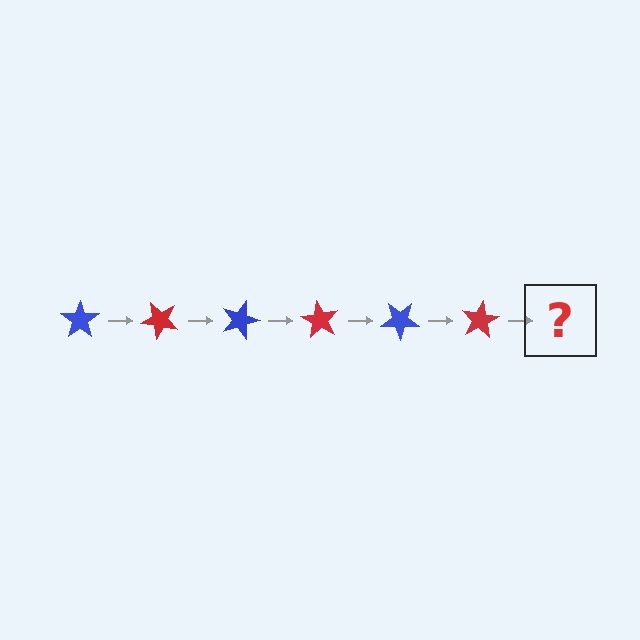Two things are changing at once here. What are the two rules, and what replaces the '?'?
The two rules are that it rotates 45 degrees each step and the color cycles through blue and red. The '?' should be a blue star, rotated 270 degrees from the start.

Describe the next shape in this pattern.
It should be a blue star, rotated 270 degrees from the start.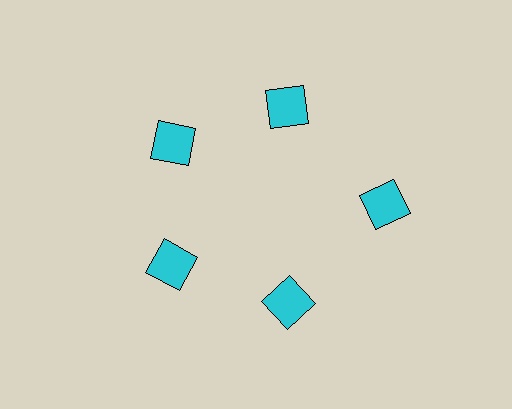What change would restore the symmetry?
The symmetry would be restored by moving it inward, back onto the ring so that all 5 squares sit at equal angles and equal distance from the center.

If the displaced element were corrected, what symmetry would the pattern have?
It would have 5-fold rotational symmetry — the pattern would map onto itself every 72 degrees.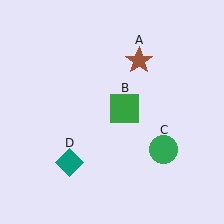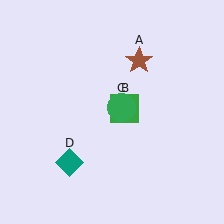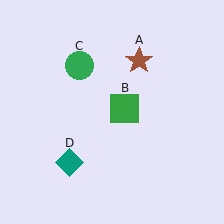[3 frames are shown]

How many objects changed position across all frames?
1 object changed position: green circle (object C).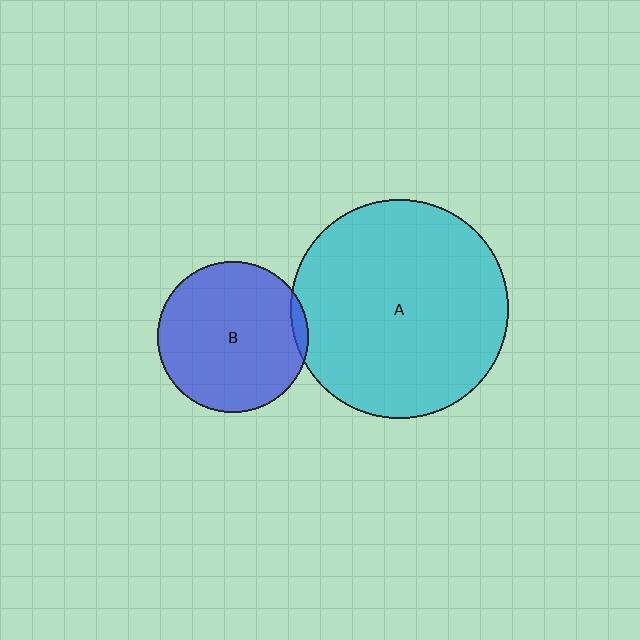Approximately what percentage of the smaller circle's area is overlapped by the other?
Approximately 5%.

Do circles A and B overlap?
Yes.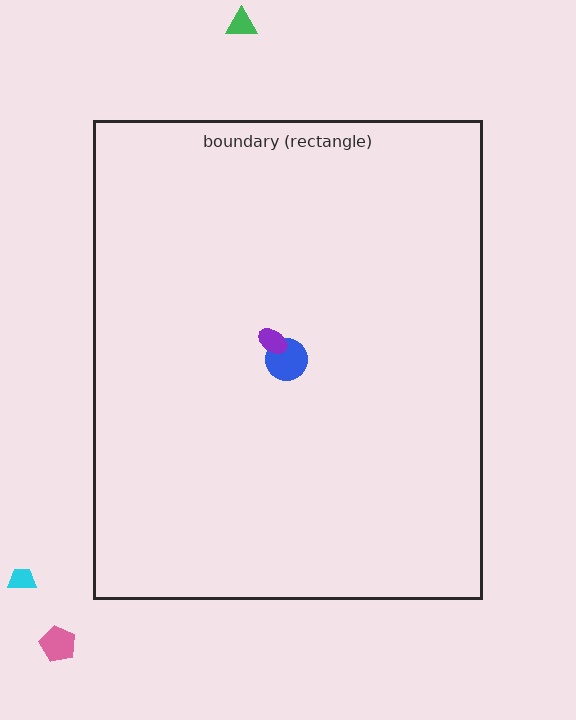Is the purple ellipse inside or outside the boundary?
Inside.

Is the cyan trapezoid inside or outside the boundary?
Outside.